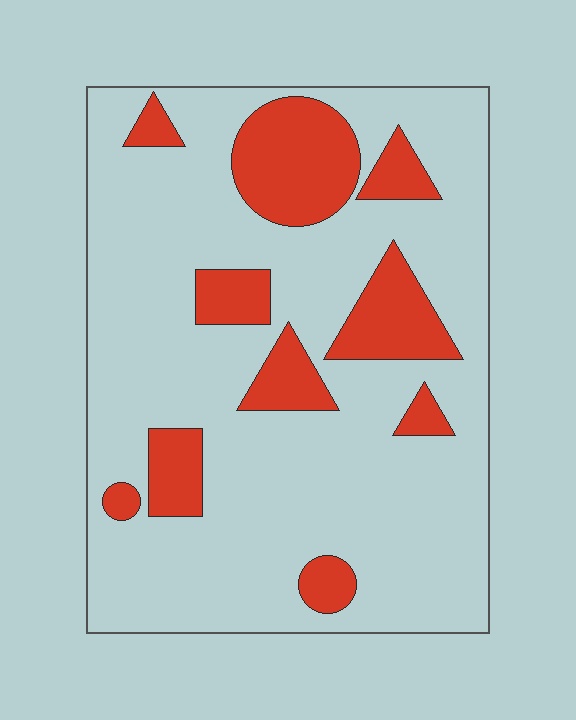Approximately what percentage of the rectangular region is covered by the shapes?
Approximately 20%.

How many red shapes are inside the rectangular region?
10.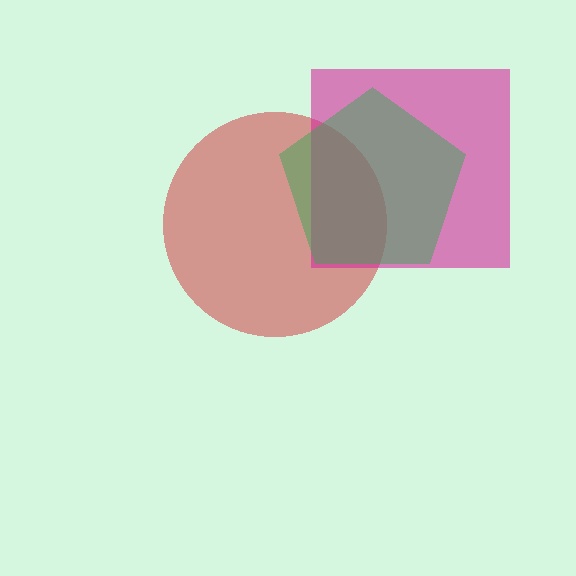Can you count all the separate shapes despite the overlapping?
Yes, there are 3 separate shapes.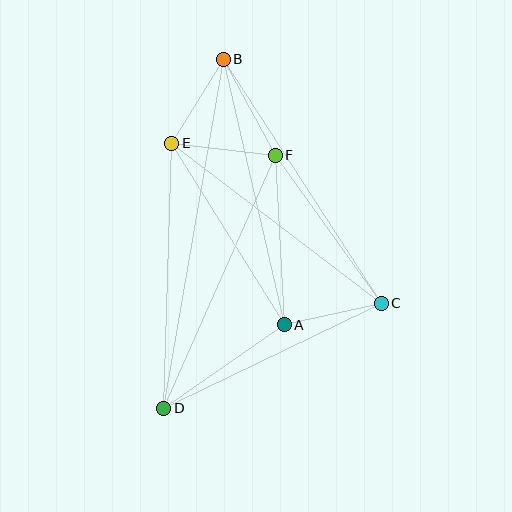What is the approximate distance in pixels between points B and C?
The distance between B and C is approximately 290 pixels.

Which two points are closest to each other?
Points B and E are closest to each other.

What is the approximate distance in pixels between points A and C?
The distance between A and C is approximately 99 pixels.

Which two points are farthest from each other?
Points B and D are farthest from each other.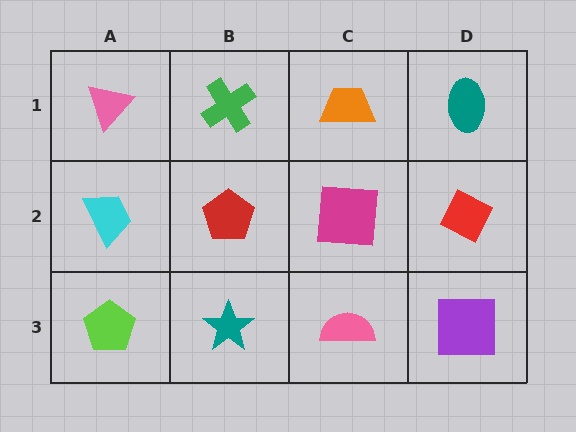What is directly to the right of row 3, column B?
A pink semicircle.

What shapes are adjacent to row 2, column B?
A green cross (row 1, column B), a teal star (row 3, column B), a cyan trapezoid (row 2, column A), a magenta square (row 2, column C).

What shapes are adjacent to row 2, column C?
An orange trapezoid (row 1, column C), a pink semicircle (row 3, column C), a red pentagon (row 2, column B), a red diamond (row 2, column D).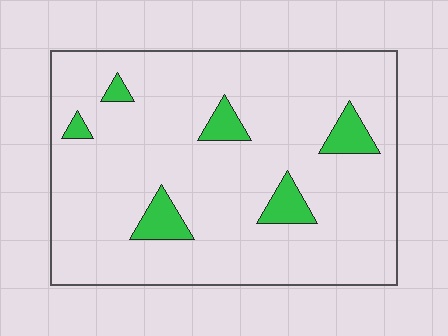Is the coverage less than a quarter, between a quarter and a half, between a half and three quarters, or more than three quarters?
Less than a quarter.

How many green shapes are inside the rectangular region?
6.